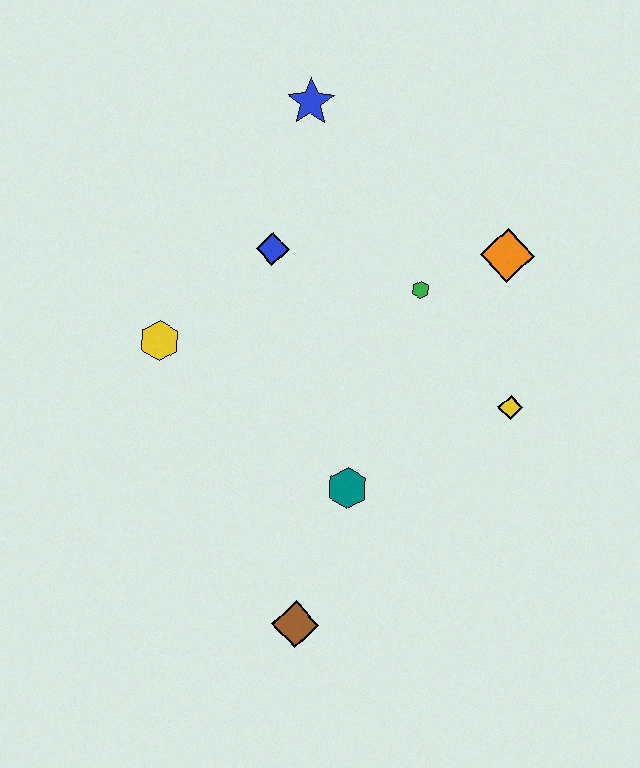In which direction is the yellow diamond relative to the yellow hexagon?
The yellow diamond is to the right of the yellow hexagon.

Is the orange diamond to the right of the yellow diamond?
No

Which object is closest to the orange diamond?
The green hexagon is closest to the orange diamond.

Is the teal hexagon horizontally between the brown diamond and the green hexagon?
Yes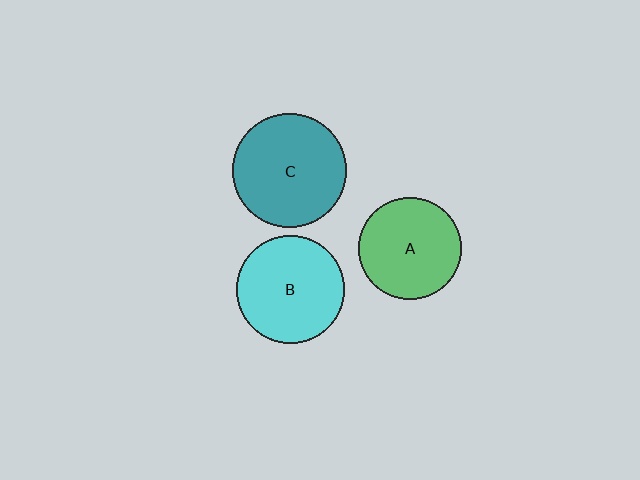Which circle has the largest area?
Circle C (teal).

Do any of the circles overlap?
No, none of the circles overlap.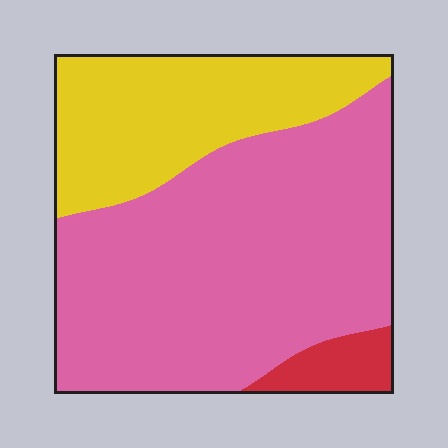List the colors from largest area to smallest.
From largest to smallest: pink, yellow, red.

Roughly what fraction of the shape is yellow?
Yellow covers 29% of the shape.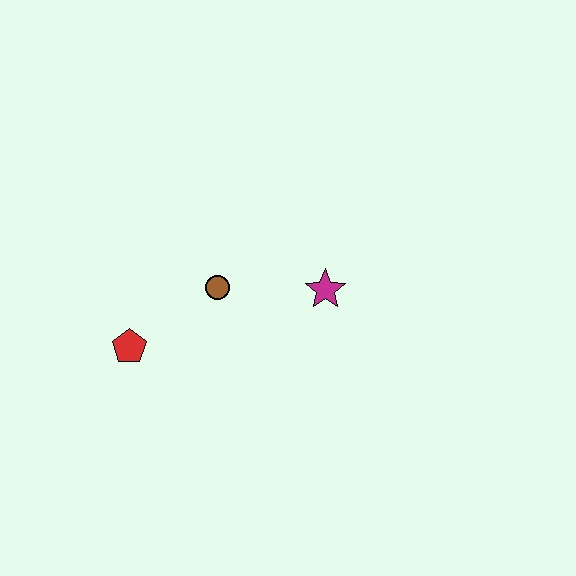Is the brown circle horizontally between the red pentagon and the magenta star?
Yes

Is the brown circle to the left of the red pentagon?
No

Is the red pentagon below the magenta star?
Yes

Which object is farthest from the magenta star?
The red pentagon is farthest from the magenta star.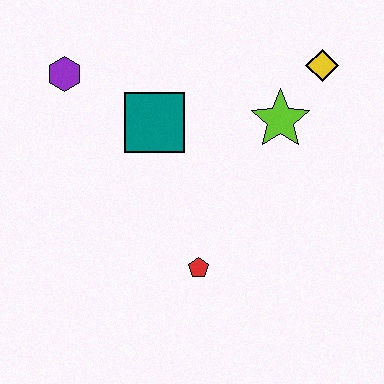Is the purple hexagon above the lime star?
Yes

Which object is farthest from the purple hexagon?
The yellow diamond is farthest from the purple hexagon.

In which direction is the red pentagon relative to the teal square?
The red pentagon is below the teal square.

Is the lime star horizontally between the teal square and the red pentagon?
No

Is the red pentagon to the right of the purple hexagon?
Yes